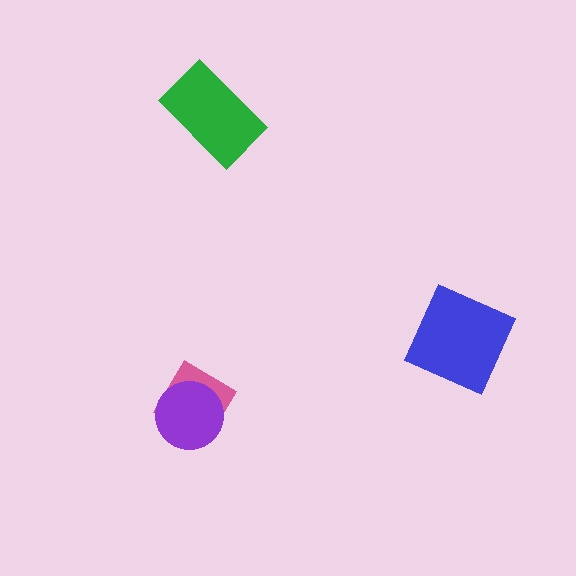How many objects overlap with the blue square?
0 objects overlap with the blue square.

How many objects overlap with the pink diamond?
1 object overlaps with the pink diamond.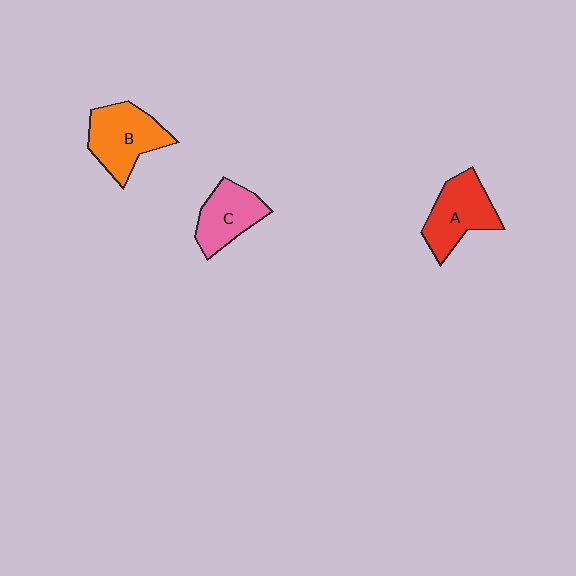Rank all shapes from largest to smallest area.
From largest to smallest: B (orange), A (red), C (pink).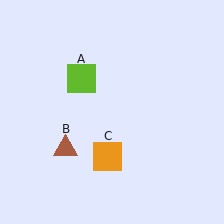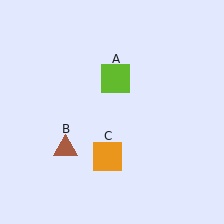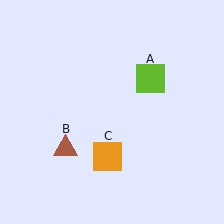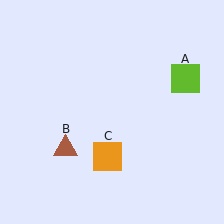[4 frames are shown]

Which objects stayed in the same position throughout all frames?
Brown triangle (object B) and orange square (object C) remained stationary.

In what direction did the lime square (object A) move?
The lime square (object A) moved right.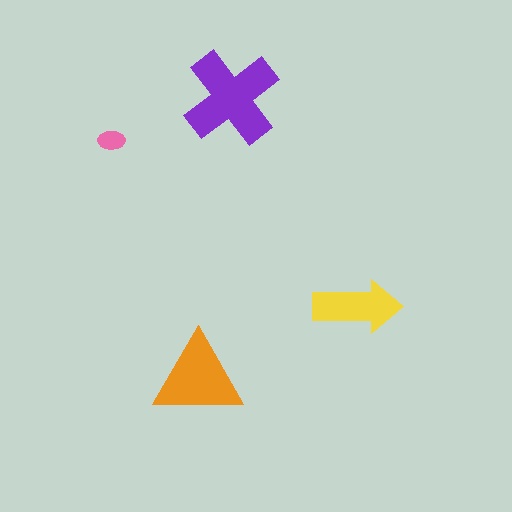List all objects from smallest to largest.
The pink ellipse, the yellow arrow, the orange triangle, the purple cross.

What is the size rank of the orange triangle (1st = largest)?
2nd.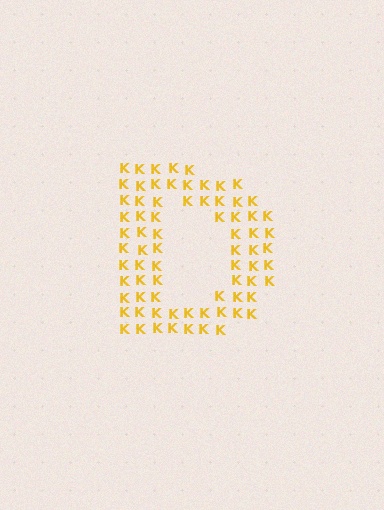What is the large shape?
The large shape is the letter D.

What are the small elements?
The small elements are letter K's.